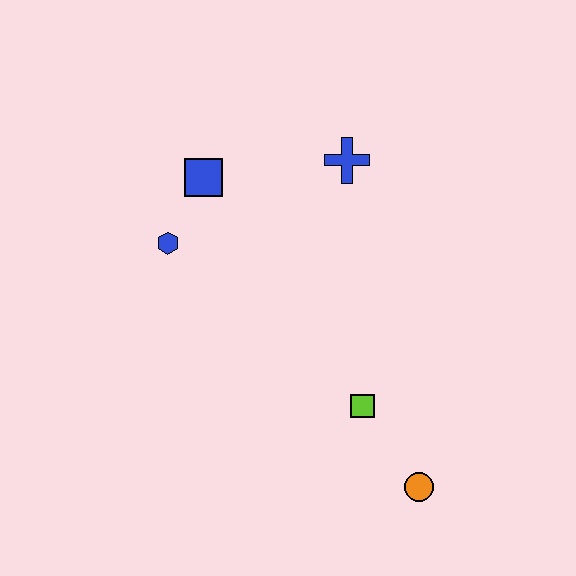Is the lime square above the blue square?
No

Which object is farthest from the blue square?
The orange circle is farthest from the blue square.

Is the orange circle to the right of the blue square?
Yes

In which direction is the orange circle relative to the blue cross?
The orange circle is below the blue cross.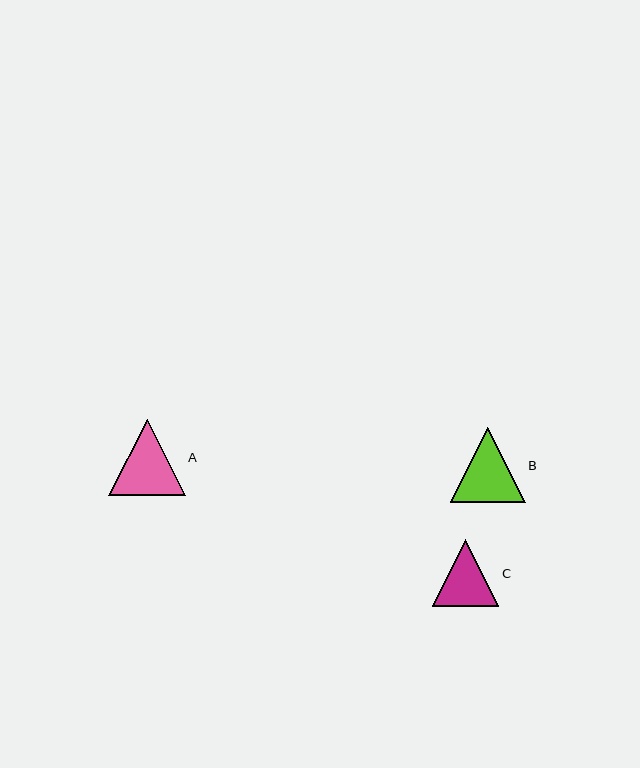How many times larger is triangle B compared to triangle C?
Triangle B is approximately 1.1 times the size of triangle C.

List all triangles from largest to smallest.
From largest to smallest: A, B, C.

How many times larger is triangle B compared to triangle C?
Triangle B is approximately 1.1 times the size of triangle C.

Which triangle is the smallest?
Triangle C is the smallest with a size of approximately 66 pixels.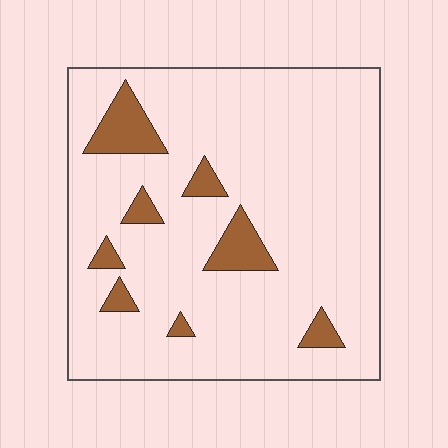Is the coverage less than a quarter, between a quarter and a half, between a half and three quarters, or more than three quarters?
Less than a quarter.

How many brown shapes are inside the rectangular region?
8.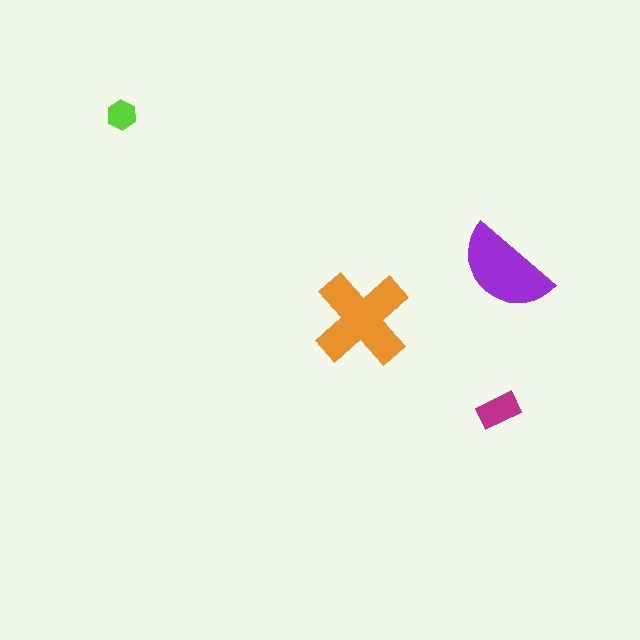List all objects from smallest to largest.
The lime hexagon, the magenta rectangle, the purple semicircle, the orange cross.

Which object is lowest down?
The magenta rectangle is bottommost.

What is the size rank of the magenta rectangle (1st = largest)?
3rd.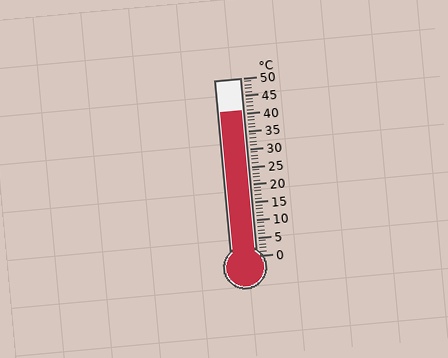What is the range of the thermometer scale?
The thermometer scale ranges from 0°C to 50°C.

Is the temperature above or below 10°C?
The temperature is above 10°C.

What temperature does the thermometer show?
The thermometer shows approximately 41°C.